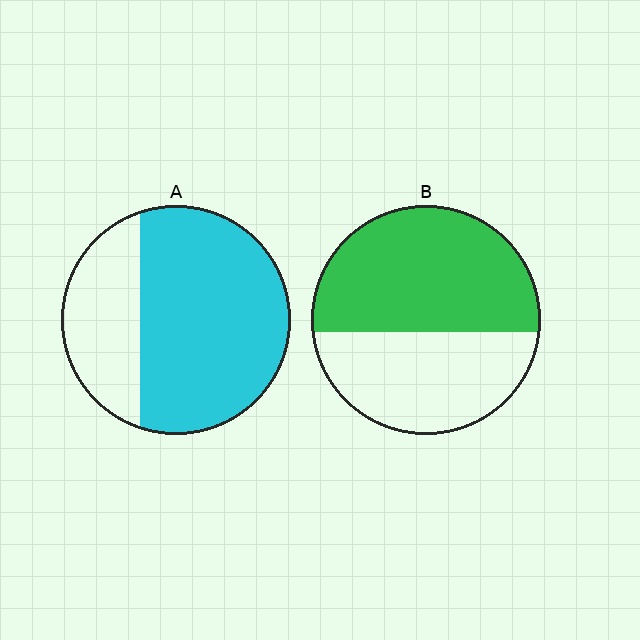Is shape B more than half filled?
Yes.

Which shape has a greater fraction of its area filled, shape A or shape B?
Shape A.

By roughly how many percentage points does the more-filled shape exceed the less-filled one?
By roughly 15 percentage points (A over B).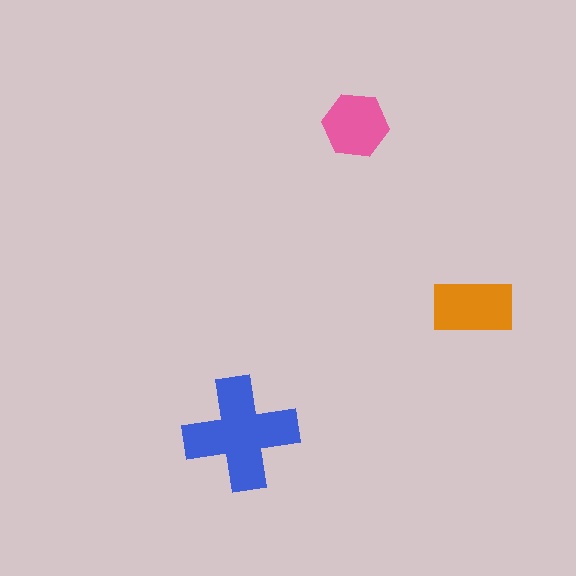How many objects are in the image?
There are 3 objects in the image.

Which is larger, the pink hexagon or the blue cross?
The blue cross.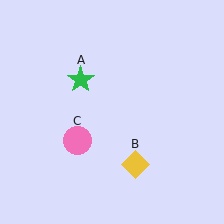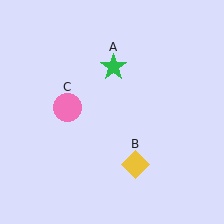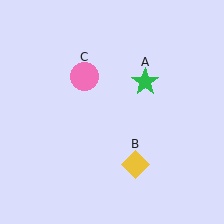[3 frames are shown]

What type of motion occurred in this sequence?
The green star (object A), pink circle (object C) rotated clockwise around the center of the scene.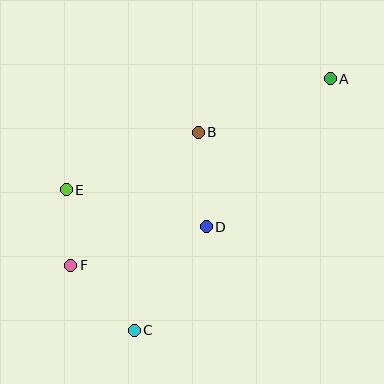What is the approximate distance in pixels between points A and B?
The distance between A and B is approximately 142 pixels.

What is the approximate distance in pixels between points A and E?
The distance between A and E is approximately 286 pixels.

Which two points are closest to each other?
Points E and F are closest to each other.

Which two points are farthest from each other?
Points A and F are farthest from each other.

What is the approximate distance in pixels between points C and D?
The distance between C and D is approximately 126 pixels.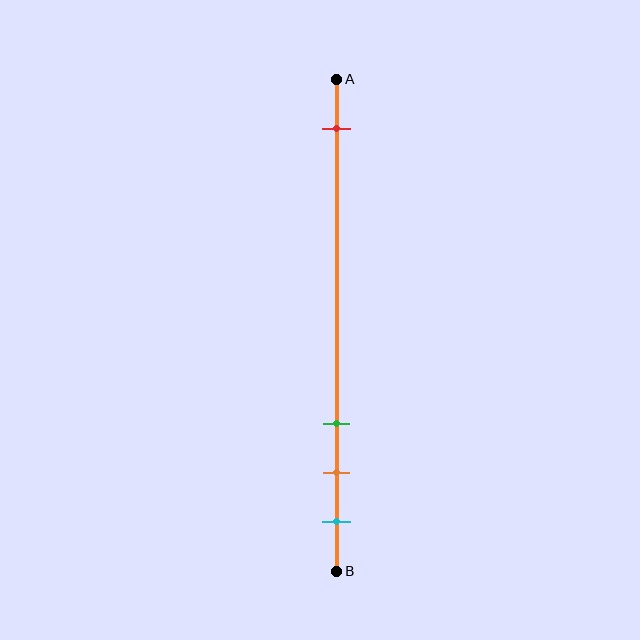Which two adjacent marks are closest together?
The orange and cyan marks are the closest adjacent pair.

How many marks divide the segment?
There are 4 marks dividing the segment.